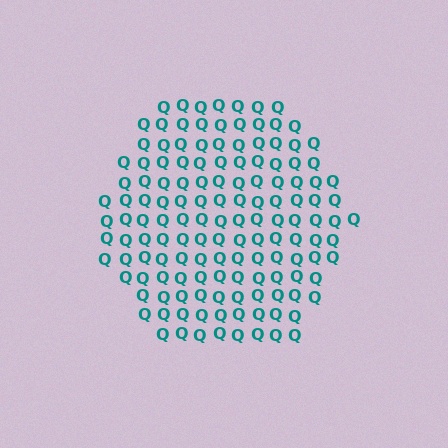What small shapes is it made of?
It is made of small letter Q's.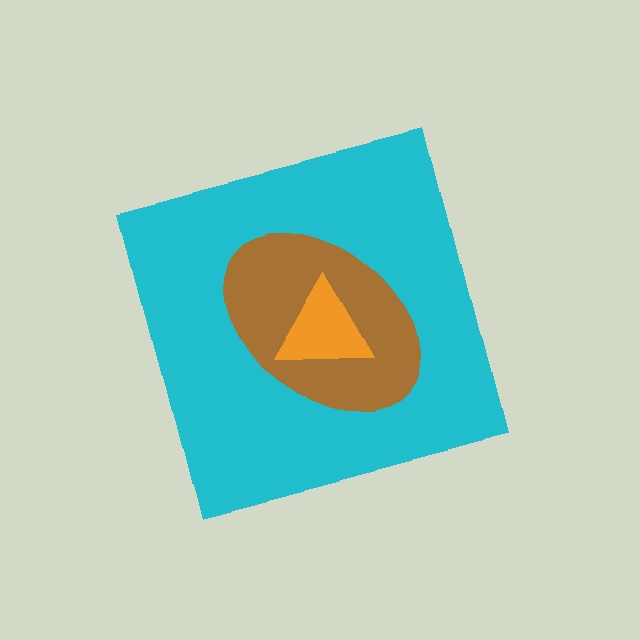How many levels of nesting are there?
3.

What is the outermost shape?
The cyan square.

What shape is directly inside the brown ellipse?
The orange triangle.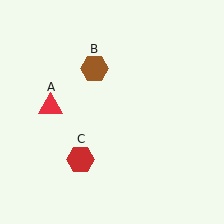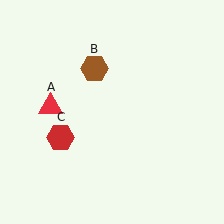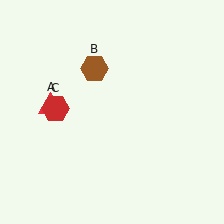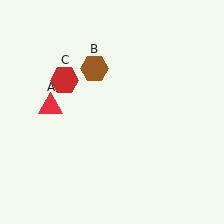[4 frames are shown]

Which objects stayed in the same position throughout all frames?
Red triangle (object A) and brown hexagon (object B) remained stationary.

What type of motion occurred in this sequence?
The red hexagon (object C) rotated clockwise around the center of the scene.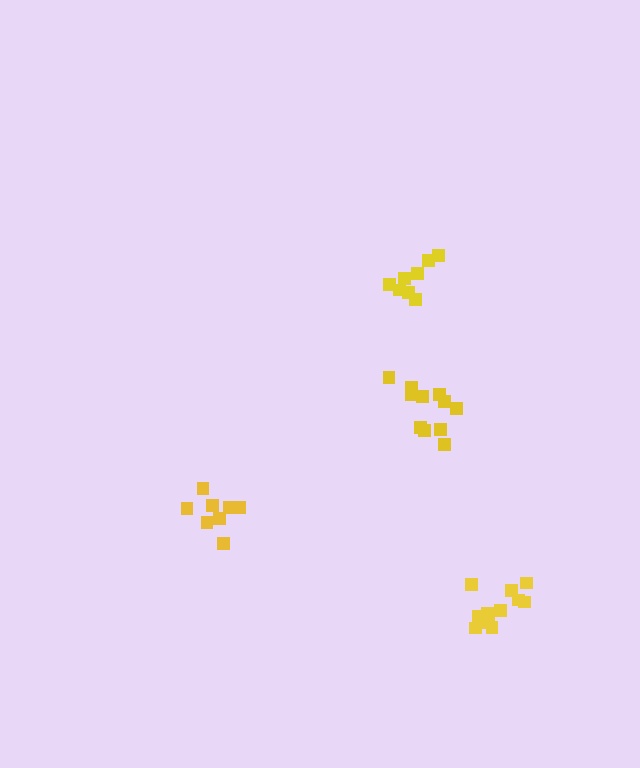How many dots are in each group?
Group 1: 8 dots, Group 2: 8 dots, Group 3: 11 dots, Group 4: 11 dots (38 total).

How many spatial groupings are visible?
There are 4 spatial groupings.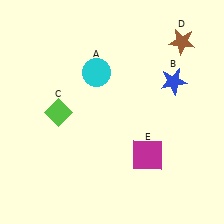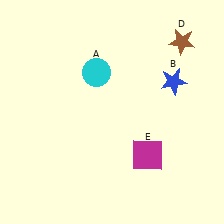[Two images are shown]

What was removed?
The lime diamond (C) was removed in Image 2.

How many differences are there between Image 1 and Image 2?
There is 1 difference between the two images.